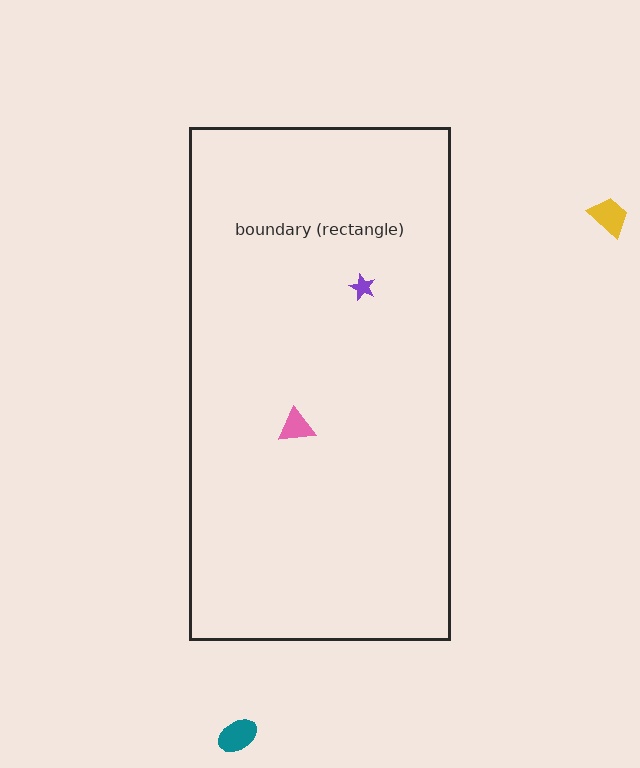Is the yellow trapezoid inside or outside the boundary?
Outside.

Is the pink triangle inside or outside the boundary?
Inside.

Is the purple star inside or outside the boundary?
Inside.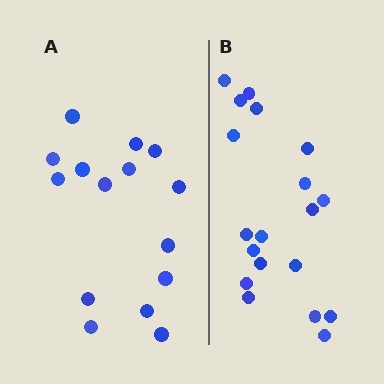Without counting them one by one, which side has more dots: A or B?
Region B (the right region) has more dots.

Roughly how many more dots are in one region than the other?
Region B has about 4 more dots than region A.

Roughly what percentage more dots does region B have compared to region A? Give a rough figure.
About 25% more.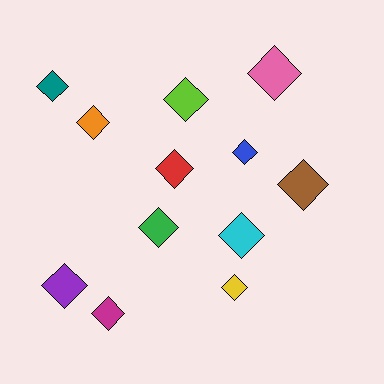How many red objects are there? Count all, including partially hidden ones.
There is 1 red object.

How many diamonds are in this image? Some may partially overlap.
There are 12 diamonds.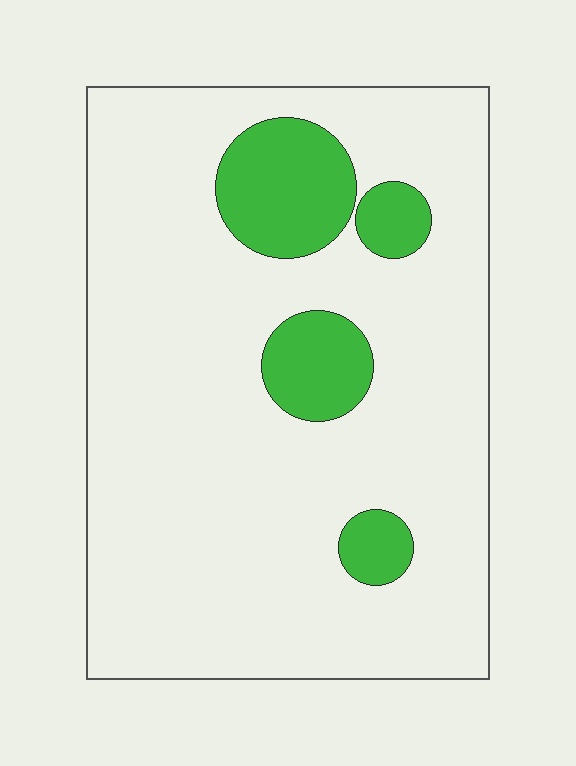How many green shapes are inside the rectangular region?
4.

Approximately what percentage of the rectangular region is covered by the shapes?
Approximately 15%.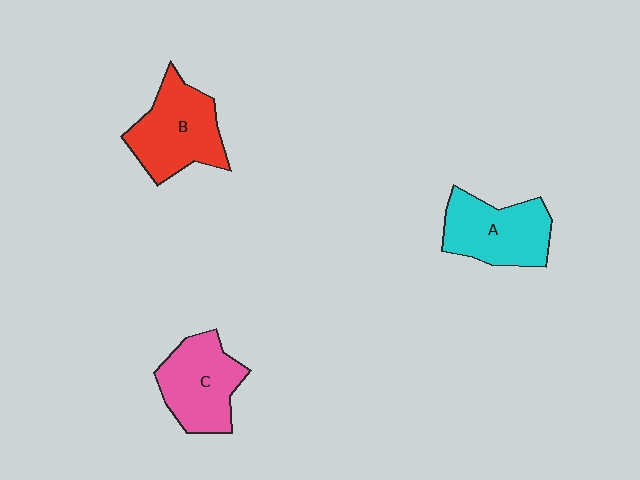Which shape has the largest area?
Shape B (red).